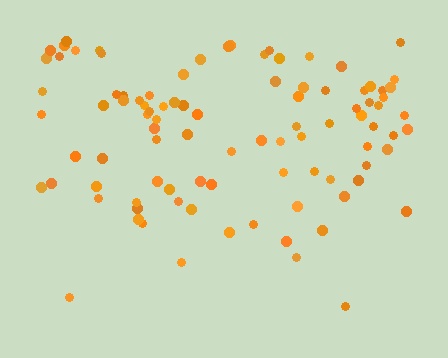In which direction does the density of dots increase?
From bottom to top, with the top side densest.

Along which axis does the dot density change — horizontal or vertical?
Vertical.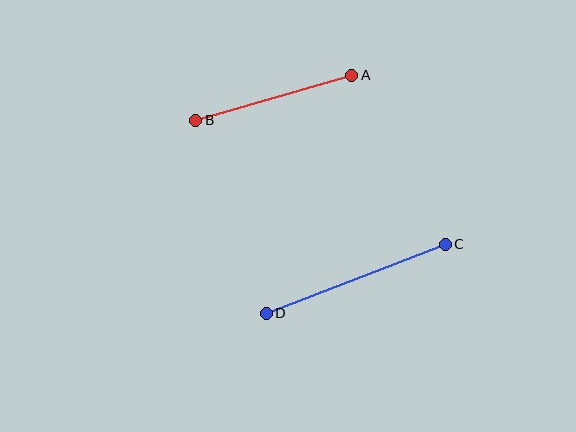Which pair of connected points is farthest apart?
Points C and D are farthest apart.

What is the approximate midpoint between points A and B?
The midpoint is at approximately (274, 98) pixels.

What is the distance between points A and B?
The distance is approximately 162 pixels.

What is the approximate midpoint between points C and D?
The midpoint is at approximately (356, 279) pixels.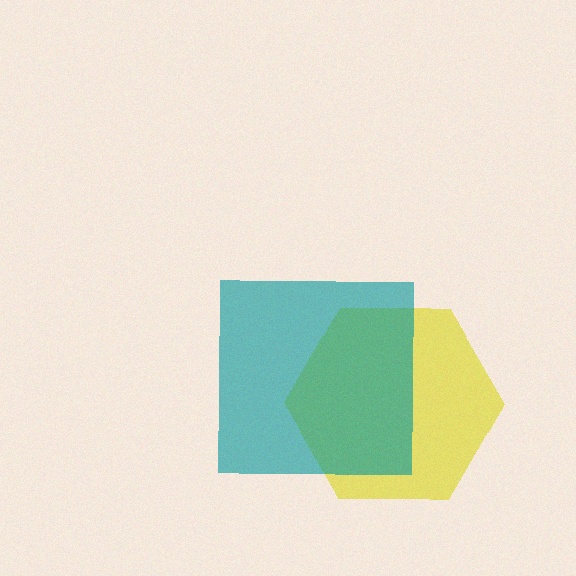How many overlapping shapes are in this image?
There are 2 overlapping shapes in the image.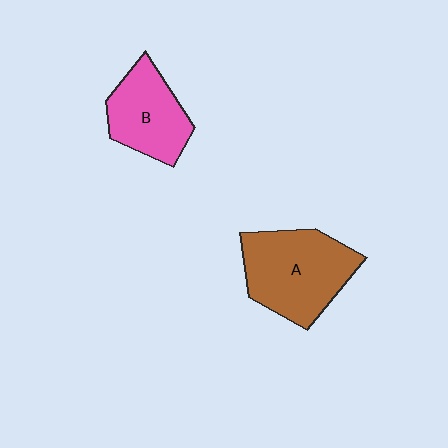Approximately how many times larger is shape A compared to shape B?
Approximately 1.4 times.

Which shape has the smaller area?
Shape B (pink).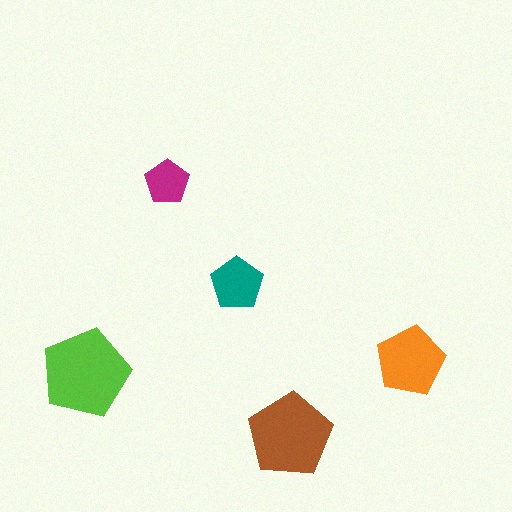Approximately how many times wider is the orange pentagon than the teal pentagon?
About 1.5 times wider.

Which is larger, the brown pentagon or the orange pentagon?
The brown one.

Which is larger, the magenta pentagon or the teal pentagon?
The teal one.